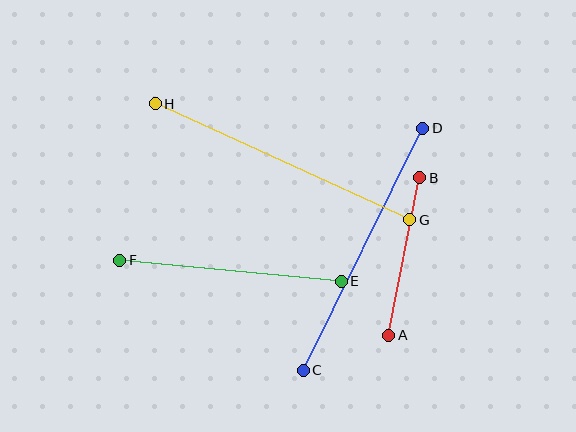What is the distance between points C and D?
The distance is approximately 270 pixels.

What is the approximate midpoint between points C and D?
The midpoint is at approximately (363, 249) pixels.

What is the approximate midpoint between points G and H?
The midpoint is at approximately (283, 162) pixels.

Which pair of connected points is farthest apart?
Points G and H are farthest apart.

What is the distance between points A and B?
The distance is approximately 161 pixels.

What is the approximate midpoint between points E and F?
The midpoint is at approximately (231, 271) pixels.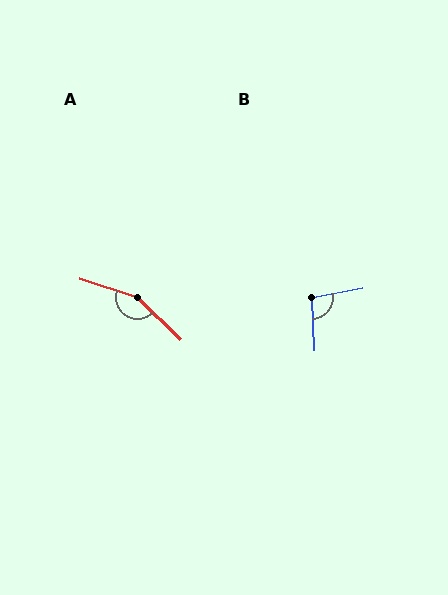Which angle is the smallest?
B, at approximately 99 degrees.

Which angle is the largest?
A, at approximately 154 degrees.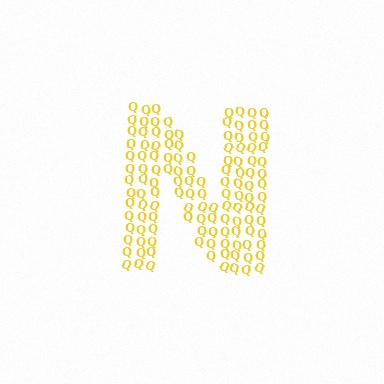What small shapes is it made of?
It is made of small letter Q's.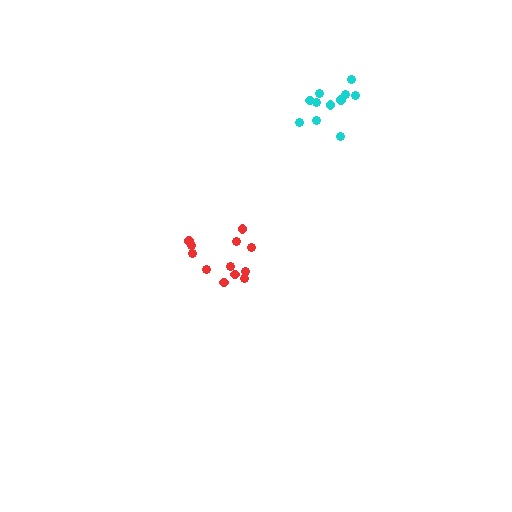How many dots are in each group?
Group 1: 12 dots, Group 2: 12 dots (24 total).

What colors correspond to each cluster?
The clusters are colored: red, cyan.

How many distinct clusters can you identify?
There are 2 distinct clusters.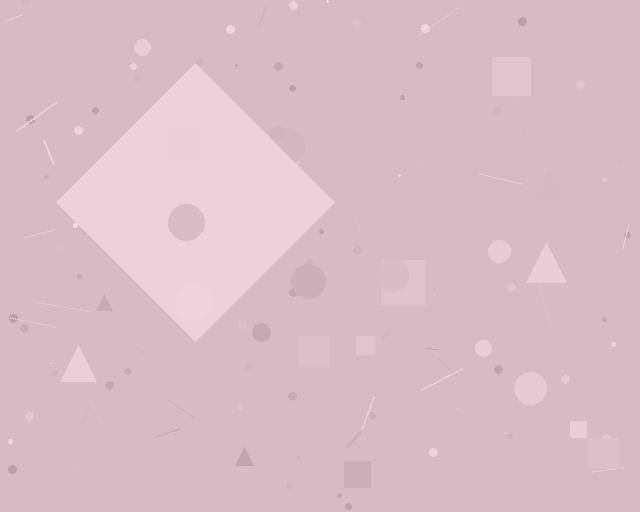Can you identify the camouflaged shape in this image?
The camouflaged shape is a diamond.